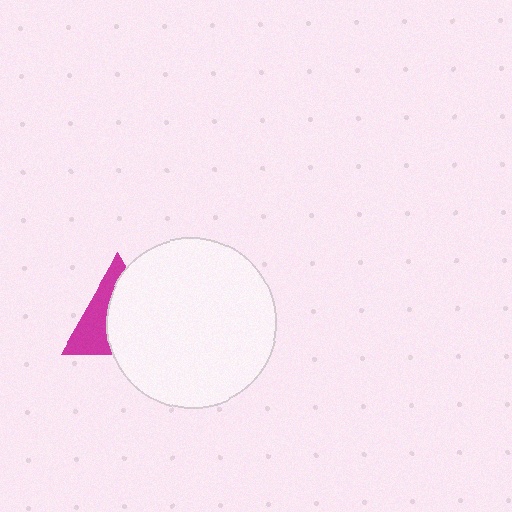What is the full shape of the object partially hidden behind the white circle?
The partially hidden object is a magenta triangle.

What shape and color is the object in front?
The object in front is a white circle.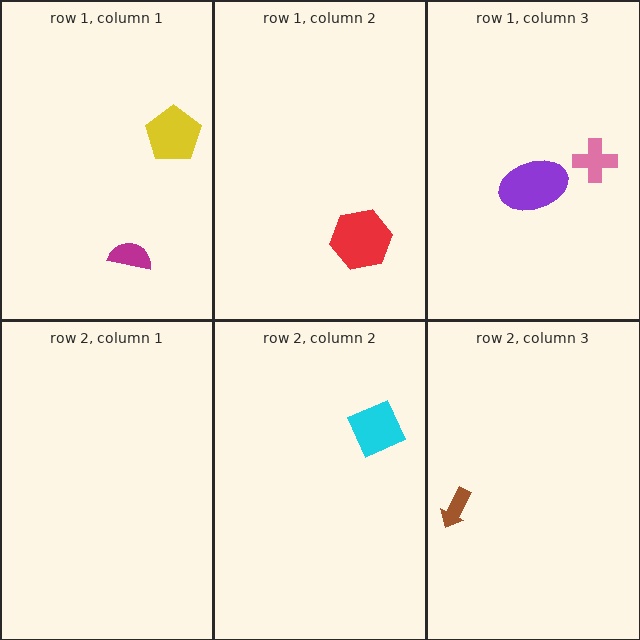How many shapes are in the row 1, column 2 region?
1.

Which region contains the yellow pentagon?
The row 1, column 1 region.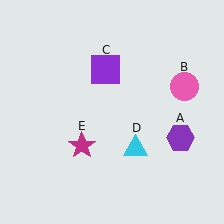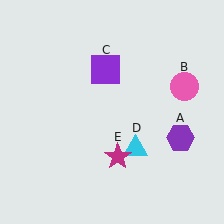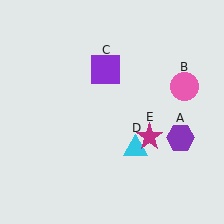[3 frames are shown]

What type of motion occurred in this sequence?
The magenta star (object E) rotated counterclockwise around the center of the scene.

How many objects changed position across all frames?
1 object changed position: magenta star (object E).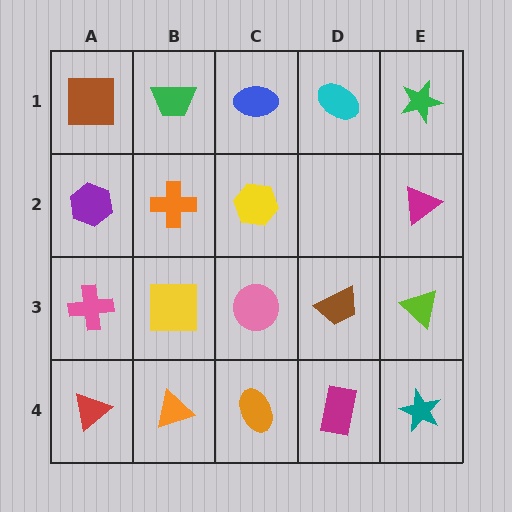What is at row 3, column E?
A lime triangle.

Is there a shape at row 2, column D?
No, that cell is empty.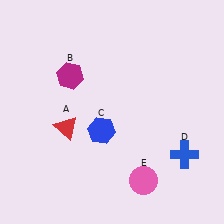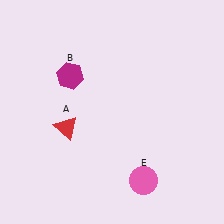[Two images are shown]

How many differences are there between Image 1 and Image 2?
There are 2 differences between the two images.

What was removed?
The blue cross (D), the blue hexagon (C) were removed in Image 2.